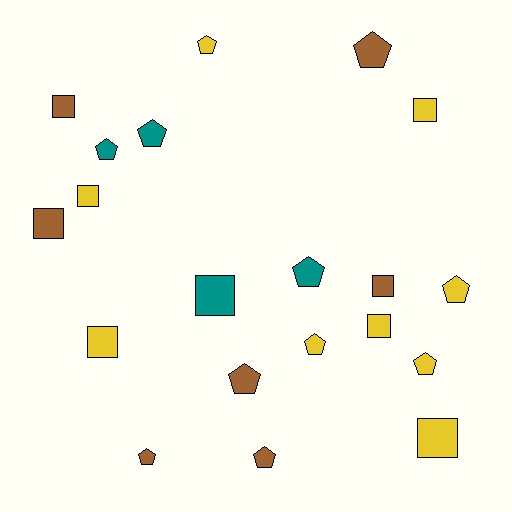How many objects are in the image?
There are 20 objects.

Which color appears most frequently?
Yellow, with 9 objects.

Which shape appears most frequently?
Pentagon, with 11 objects.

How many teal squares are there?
There is 1 teal square.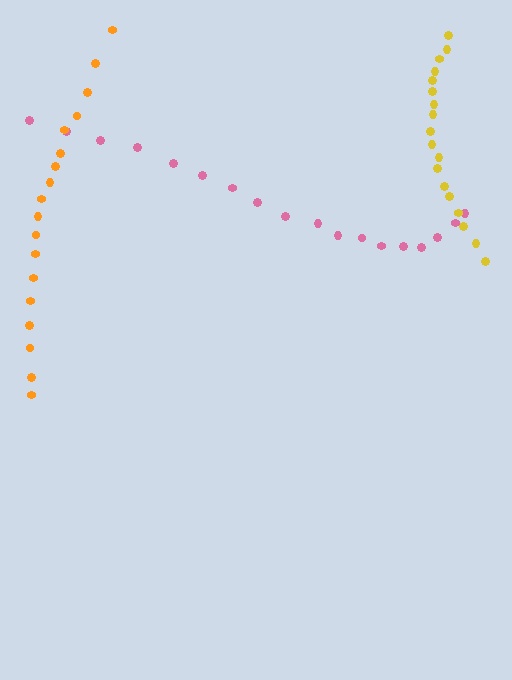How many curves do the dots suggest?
There are 3 distinct paths.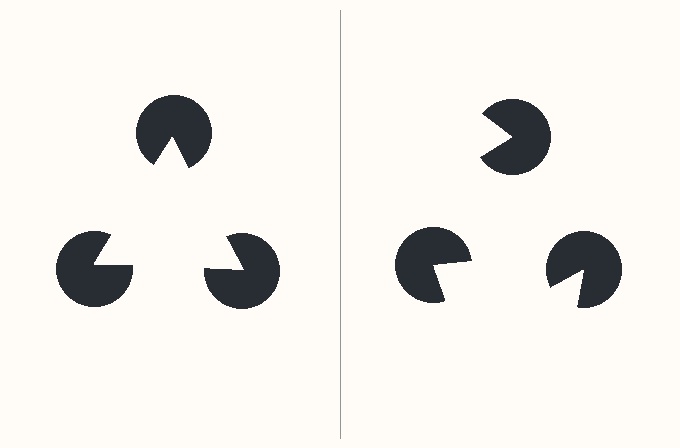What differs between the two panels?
The pac-man discs are positioned identically on both sides; only the wedge orientations differ. On the left they align to a triangle; on the right they are misaligned.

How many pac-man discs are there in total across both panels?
6 — 3 on each side.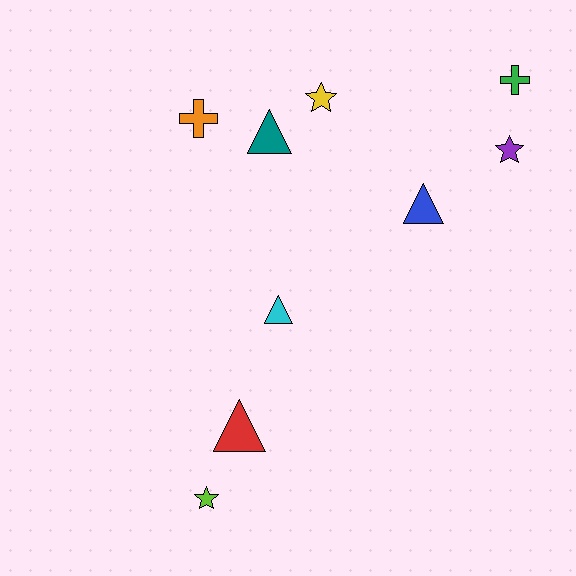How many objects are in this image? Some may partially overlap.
There are 9 objects.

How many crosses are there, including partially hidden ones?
There are 2 crosses.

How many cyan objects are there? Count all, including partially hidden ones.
There is 1 cyan object.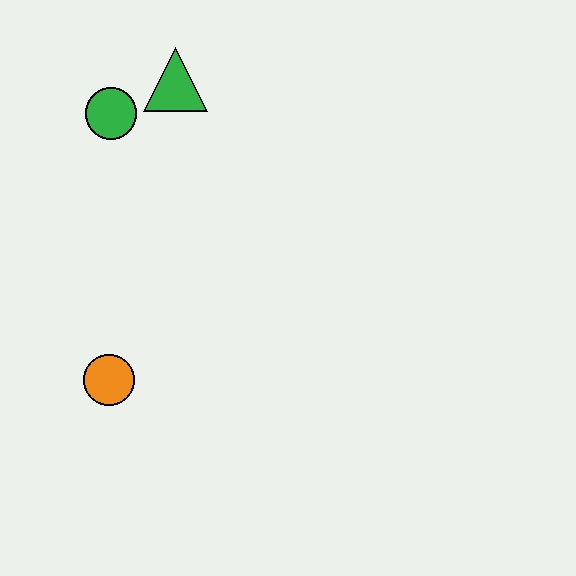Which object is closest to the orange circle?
The green circle is closest to the orange circle.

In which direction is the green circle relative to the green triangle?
The green circle is to the left of the green triangle.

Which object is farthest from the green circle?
The orange circle is farthest from the green circle.